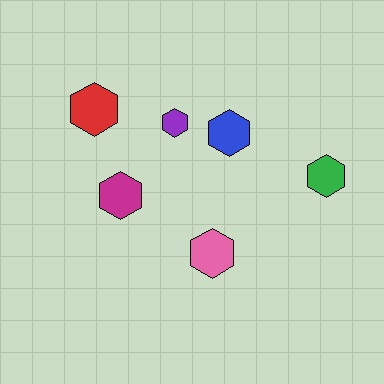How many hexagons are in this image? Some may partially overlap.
There are 6 hexagons.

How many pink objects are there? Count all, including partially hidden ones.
There is 1 pink object.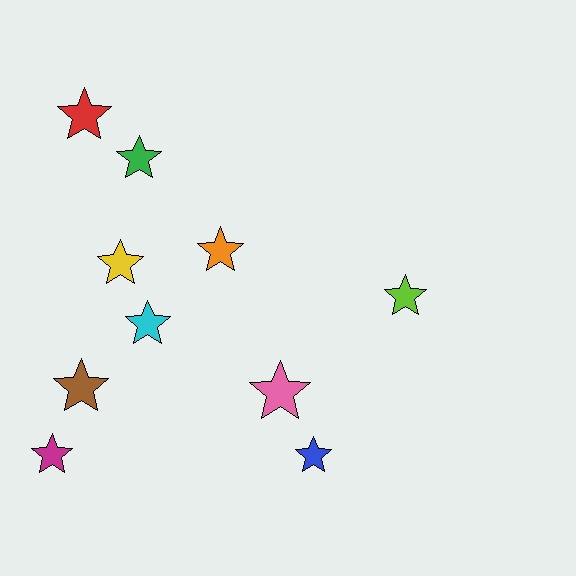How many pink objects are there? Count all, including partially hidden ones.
There is 1 pink object.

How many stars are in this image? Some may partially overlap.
There are 10 stars.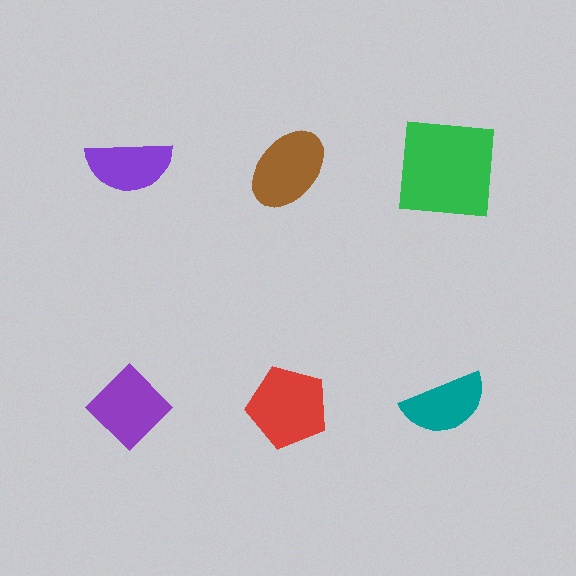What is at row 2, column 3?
A teal semicircle.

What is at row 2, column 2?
A red pentagon.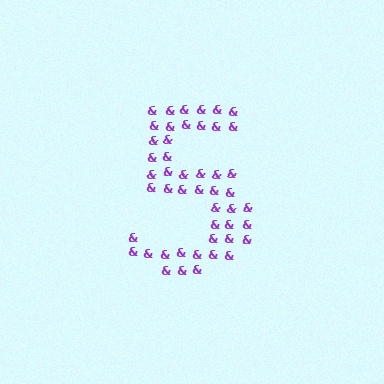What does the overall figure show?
The overall figure shows the digit 5.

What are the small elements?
The small elements are ampersands.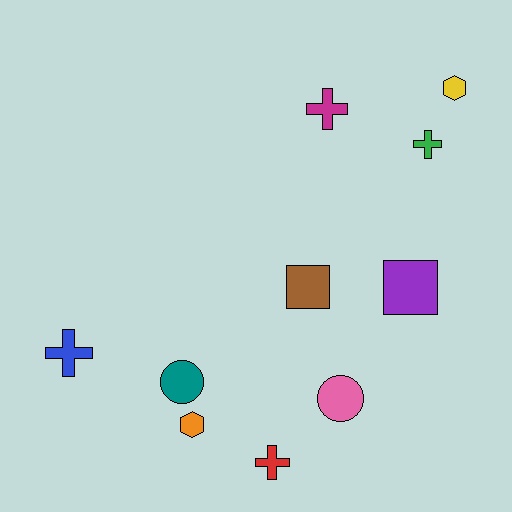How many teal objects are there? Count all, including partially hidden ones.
There is 1 teal object.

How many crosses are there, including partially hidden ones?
There are 4 crosses.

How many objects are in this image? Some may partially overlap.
There are 10 objects.